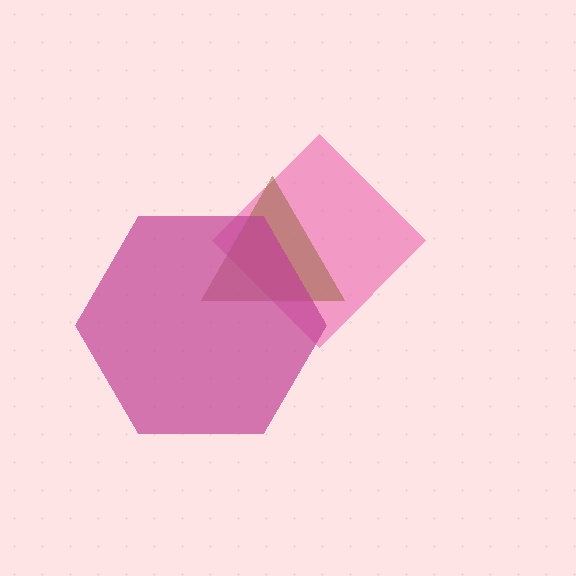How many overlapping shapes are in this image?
There are 3 overlapping shapes in the image.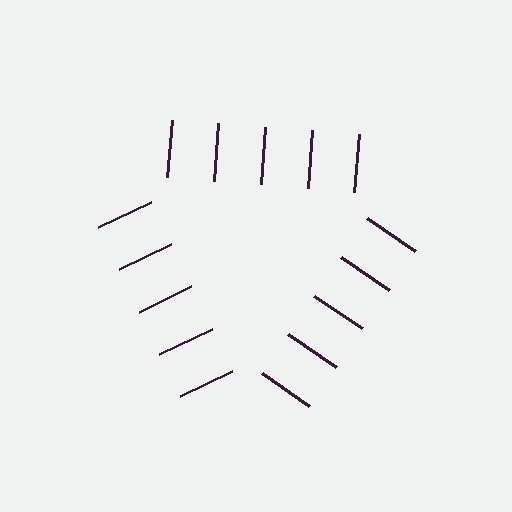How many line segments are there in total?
15 — 5 along each of the 3 edges.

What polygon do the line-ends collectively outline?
An illusory triangle — the line segments terminate on its edges but no continuous stroke is drawn.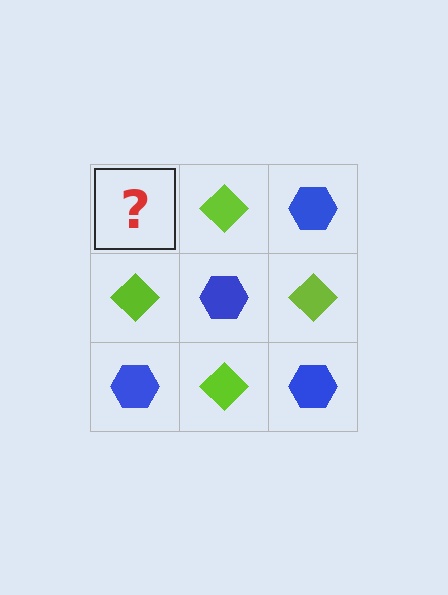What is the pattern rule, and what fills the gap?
The rule is that it alternates blue hexagon and lime diamond in a checkerboard pattern. The gap should be filled with a blue hexagon.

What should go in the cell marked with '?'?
The missing cell should contain a blue hexagon.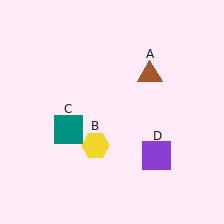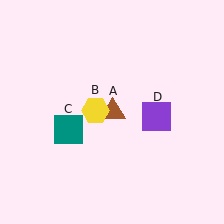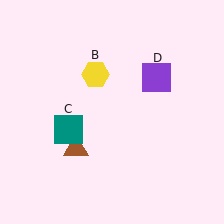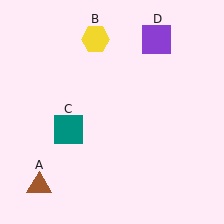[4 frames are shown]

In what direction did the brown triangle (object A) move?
The brown triangle (object A) moved down and to the left.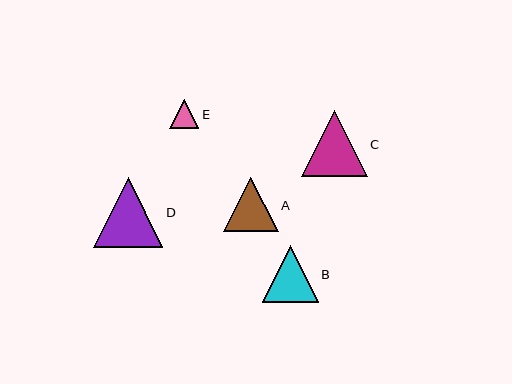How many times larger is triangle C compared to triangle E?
Triangle C is approximately 2.3 times the size of triangle E.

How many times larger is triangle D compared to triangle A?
Triangle D is approximately 1.3 times the size of triangle A.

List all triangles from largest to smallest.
From largest to smallest: D, C, B, A, E.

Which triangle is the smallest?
Triangle E is the smallest with a size of approximately 29 pixels.